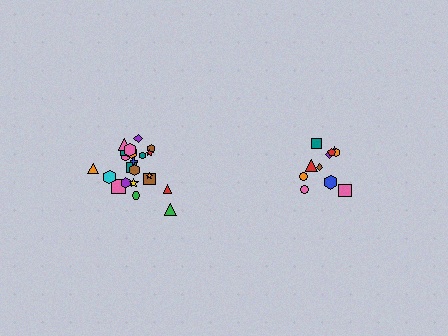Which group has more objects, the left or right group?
The left group.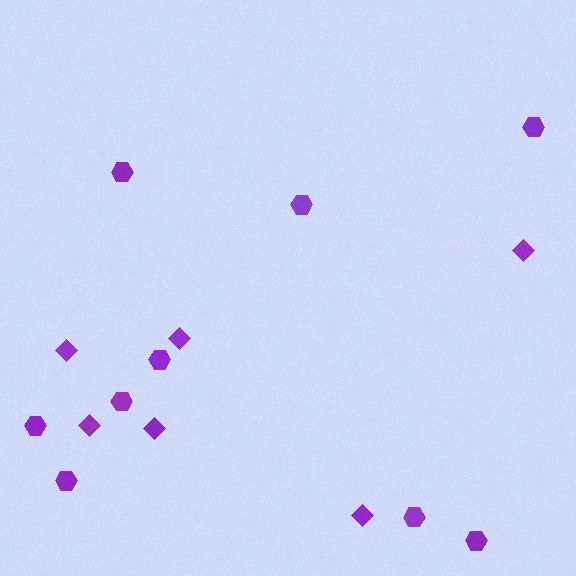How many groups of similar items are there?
There are 2 groups: one group of hexagons (9) and one group of diamonds (6).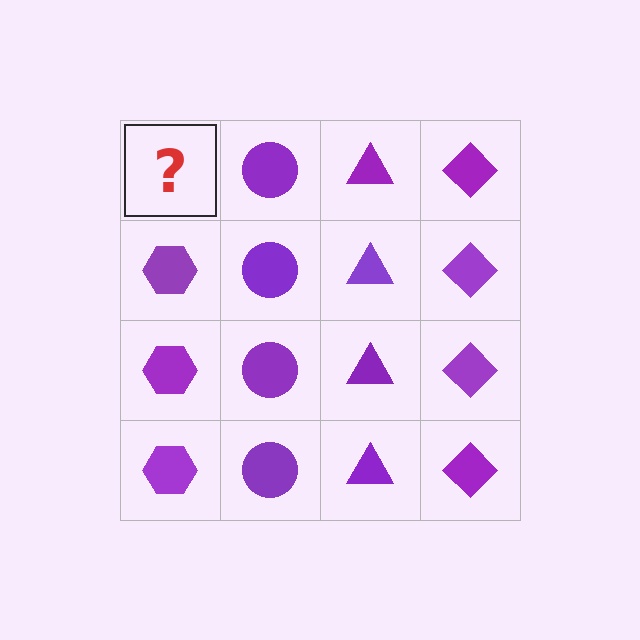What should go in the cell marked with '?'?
The missing cell should contain a purple hexagon.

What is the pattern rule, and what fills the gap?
The rule is that each column has a consistent shape. The gap should be filled with a purple hexagon.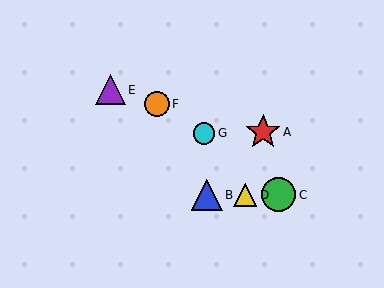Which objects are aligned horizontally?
Objects B, C, D are aligned horizontally.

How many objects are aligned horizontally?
3 objects (B, C, D) are aligned horizontally.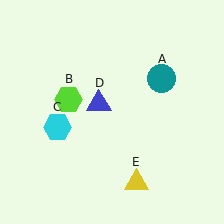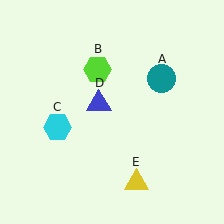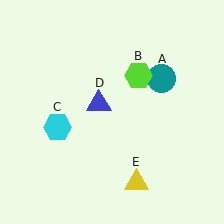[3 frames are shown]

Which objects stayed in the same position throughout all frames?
Teal circle (object A) and cyan hexagon (object C) and blue triangle (object D) and yellow triangle (object E) remained stationary.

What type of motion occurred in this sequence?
The lime hexagon (object B) rotated clockwise around the center of the scene.